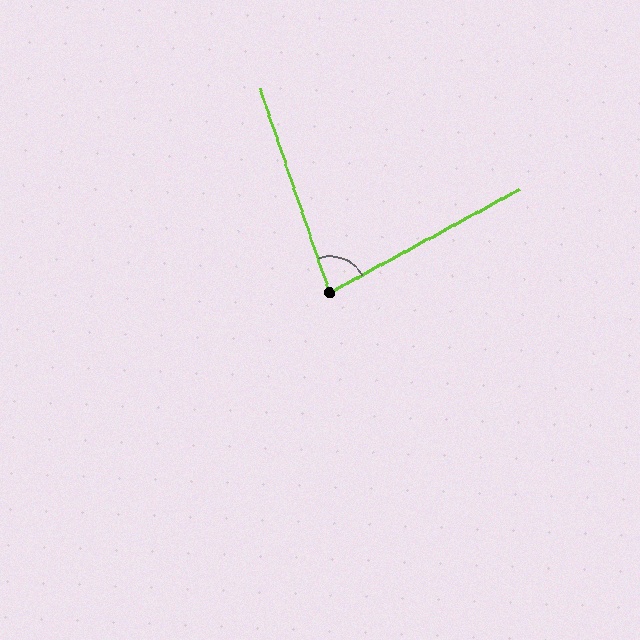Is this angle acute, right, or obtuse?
It is acute.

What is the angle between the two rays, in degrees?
Approximately 80 degrees.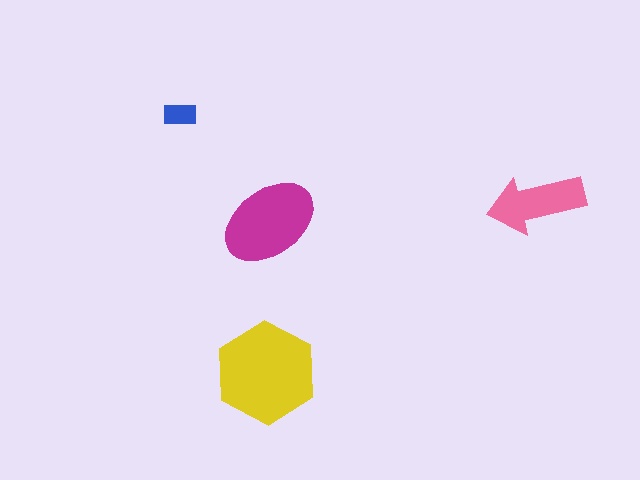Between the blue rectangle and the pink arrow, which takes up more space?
The pink arrow.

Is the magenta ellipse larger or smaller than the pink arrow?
Larger.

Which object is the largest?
The yellow hexagon.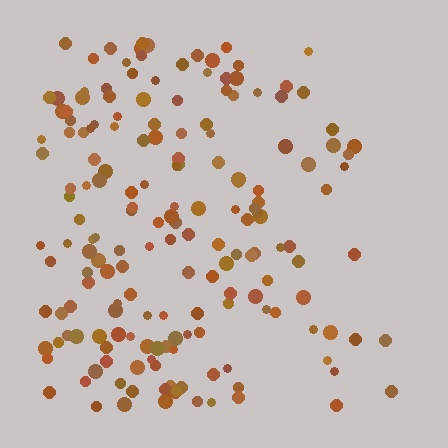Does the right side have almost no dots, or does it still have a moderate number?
Still a moderate number, just noticeably fewer than the left.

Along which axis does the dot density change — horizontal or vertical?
Horizontal.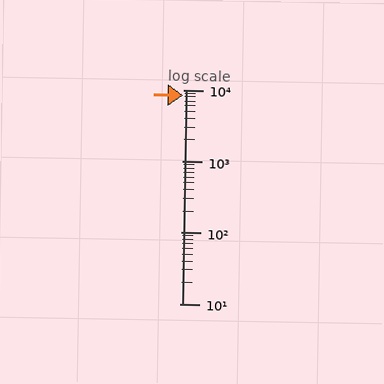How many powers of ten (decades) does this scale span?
The scale spans 3 decades, from 10 to 10000.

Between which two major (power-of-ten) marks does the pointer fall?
The pointer is between 1000 and 10000.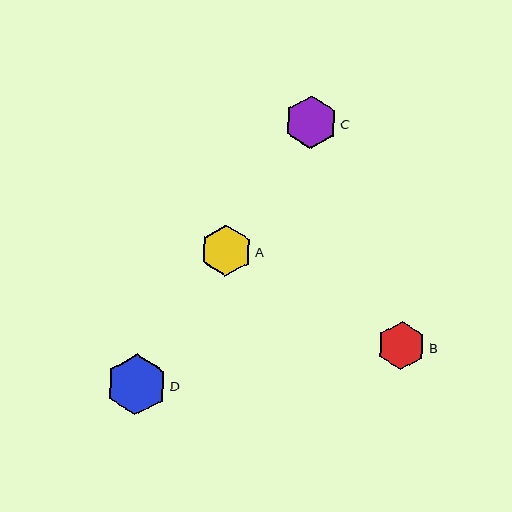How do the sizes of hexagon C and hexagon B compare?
Hexagon C and hexagon B are approximately the same size.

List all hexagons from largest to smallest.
From largest to smallest: D, C, A, B.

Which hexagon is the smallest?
Hexagon B is the smallest with a size of approximately 49 pixels.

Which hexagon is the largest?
Hexagon D is the largest with a size of approximately 61 pixels.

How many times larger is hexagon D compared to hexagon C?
Hexagon D is approximately 1.2 times the size of hexagon C.